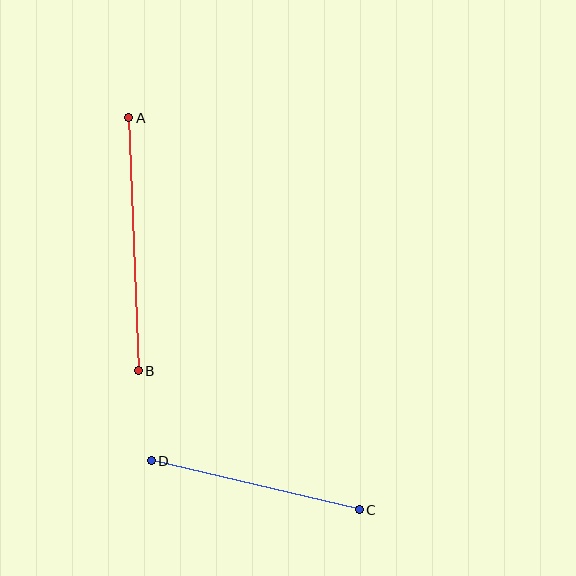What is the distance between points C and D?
The distance is approximately 214 pixels.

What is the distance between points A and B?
The distance is approximately 253 pixels.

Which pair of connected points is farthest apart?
Points A and B are farthest apart.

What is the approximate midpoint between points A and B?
The midpoint is at approximately (134, 244) pixels.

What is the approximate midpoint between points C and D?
The midpoint is at approximately (255, 485) pixels.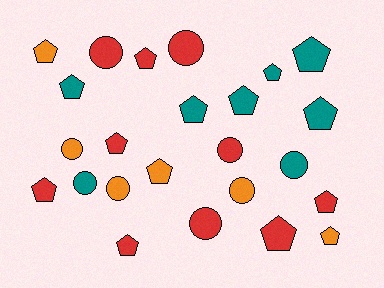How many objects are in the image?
There are 24 objects.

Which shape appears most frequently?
Pentagon, with 15 objects.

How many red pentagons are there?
There are 6 red pentagons.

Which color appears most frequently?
Red, with 10 objects.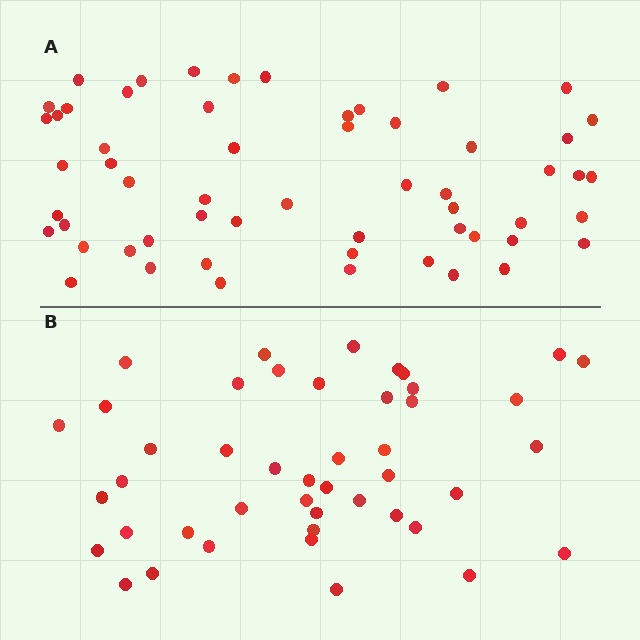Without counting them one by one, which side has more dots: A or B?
Region A (the top region) has more dots.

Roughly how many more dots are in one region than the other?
Region A has roughly 12 or so more dots than region B.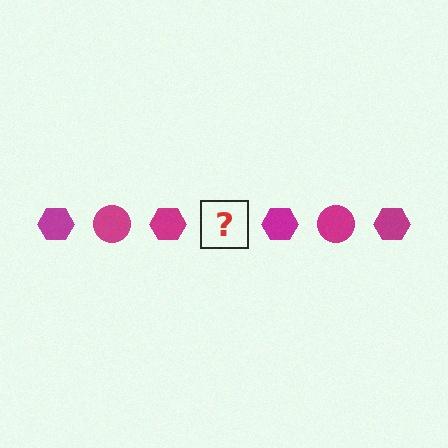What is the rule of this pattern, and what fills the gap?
The rule is that the pattern cycles through hexagon, circle shapes in magenta. The gap should be filled with a magenta circle.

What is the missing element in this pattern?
The missing element is a magenta circle.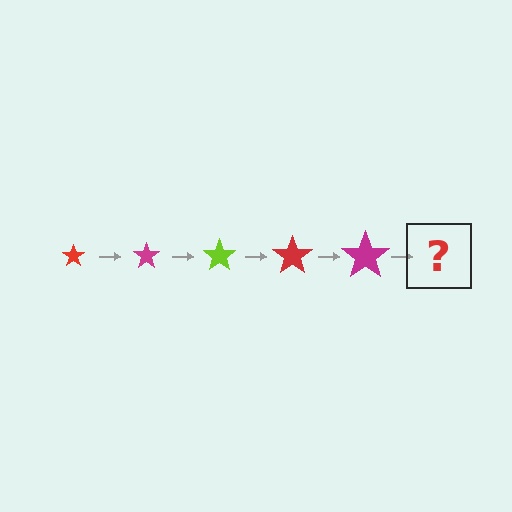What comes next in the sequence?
The next element should be a lime star, larger than the previous one.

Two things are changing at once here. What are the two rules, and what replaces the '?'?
The two rules are that the star grows larger each step and the color cycles through red, magenta, and lime. The '?' should be a lime star, larger than the previous one.